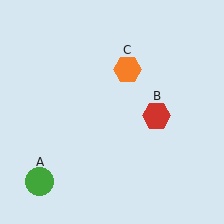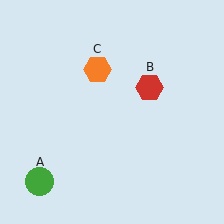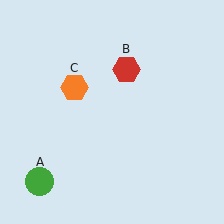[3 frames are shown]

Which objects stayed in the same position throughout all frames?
Green circle (object A) remained stationary.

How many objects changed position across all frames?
2 objects changed position: red hexagon (object B), orange hexagon (object C).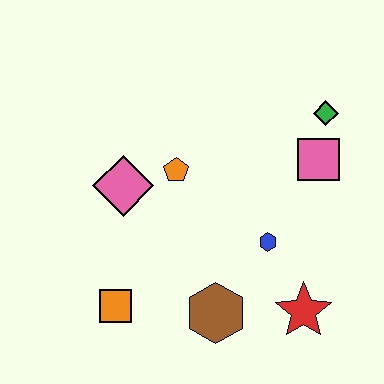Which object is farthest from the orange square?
The green diamond is farthest from the orange square.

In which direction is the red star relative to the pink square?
The red star is below the pink square.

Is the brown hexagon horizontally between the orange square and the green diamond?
Yes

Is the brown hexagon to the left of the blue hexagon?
Yes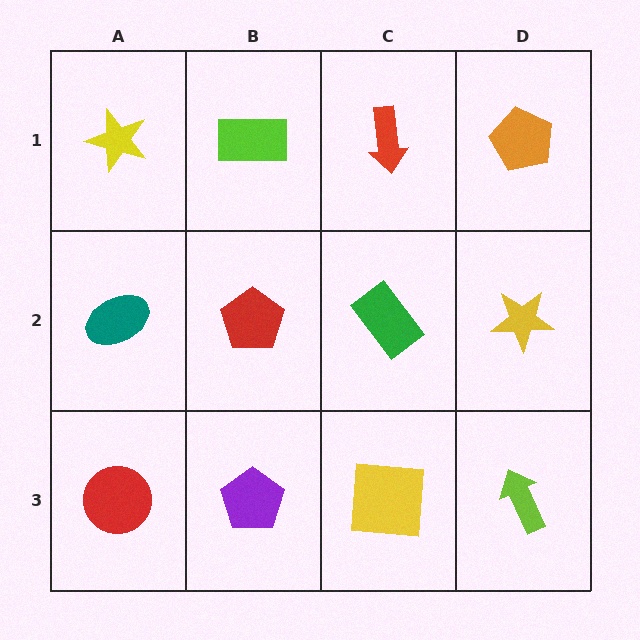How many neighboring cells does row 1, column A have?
2.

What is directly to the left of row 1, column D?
A red arrow.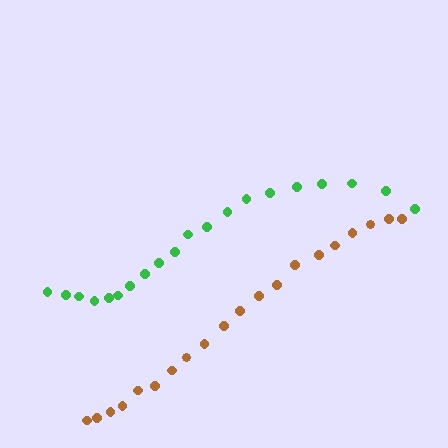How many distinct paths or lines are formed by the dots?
There are 2 distinct paths.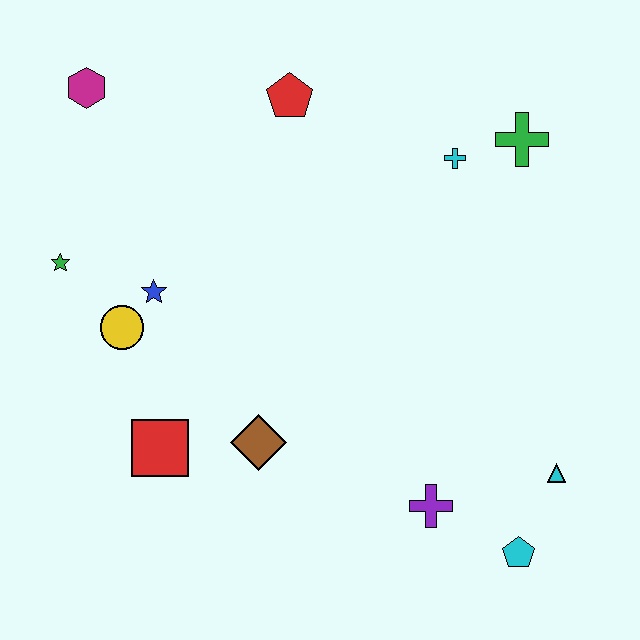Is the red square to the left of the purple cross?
Yes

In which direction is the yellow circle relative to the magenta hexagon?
The yellow circle is below the magenta hexagon.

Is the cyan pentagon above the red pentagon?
No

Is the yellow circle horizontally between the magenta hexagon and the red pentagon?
Yes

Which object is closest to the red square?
The brown diamond is closest to the red square.